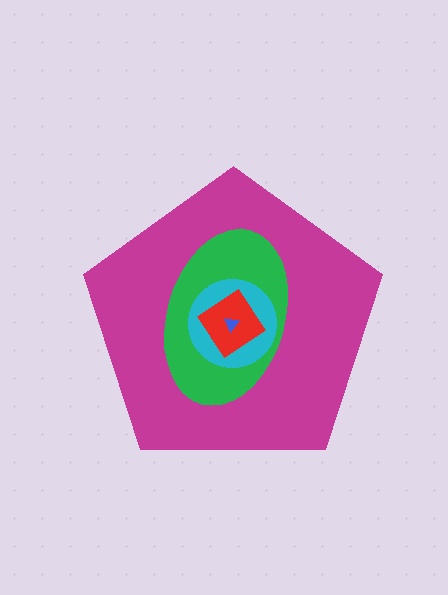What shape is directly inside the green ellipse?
The cyan circle.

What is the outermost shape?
The magenta pentagon.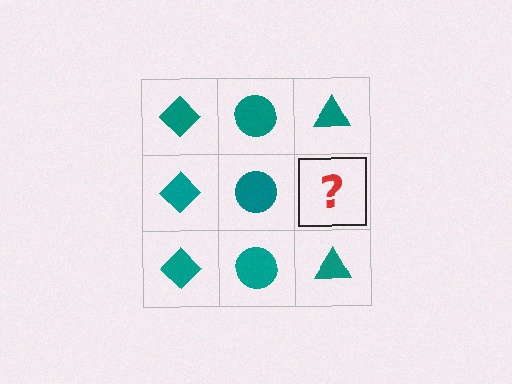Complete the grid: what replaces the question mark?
The question mark should be replaced with a teal triangle.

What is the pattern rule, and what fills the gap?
The rule is that each column has a consistent shape. The gap should be filled with a teal triangle.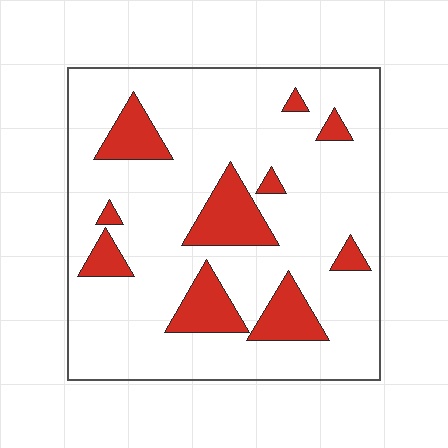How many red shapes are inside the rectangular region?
10.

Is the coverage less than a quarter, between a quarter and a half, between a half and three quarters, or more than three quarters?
Less than a quarter.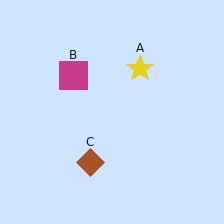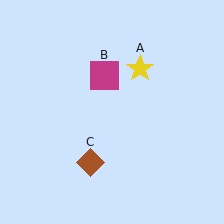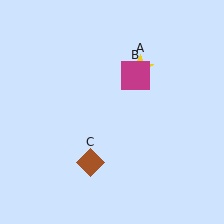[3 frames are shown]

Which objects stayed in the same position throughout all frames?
Yellow star (object A) and brown diamond (object C) remained stationary.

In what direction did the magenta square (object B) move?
The magenta square (object B) moved right.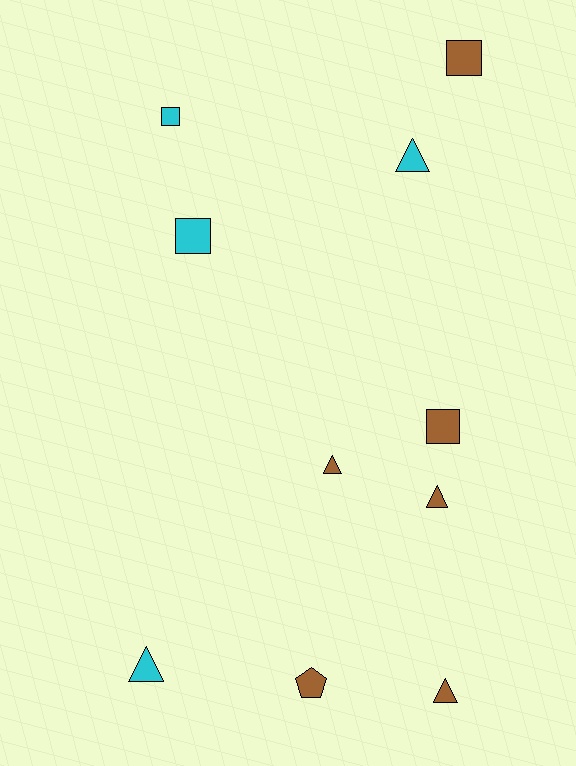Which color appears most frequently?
Brown, with 6 objects.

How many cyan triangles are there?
There are 2 cyan triangles.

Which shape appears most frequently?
Triangle, with 5 objects.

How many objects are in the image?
There are 10 objects.